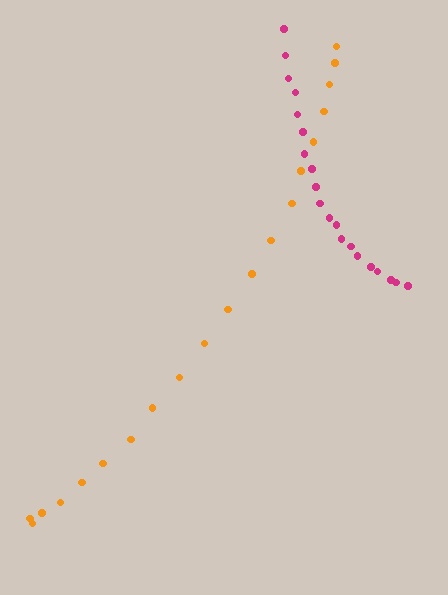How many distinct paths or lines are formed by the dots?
There are 2 distinct paths.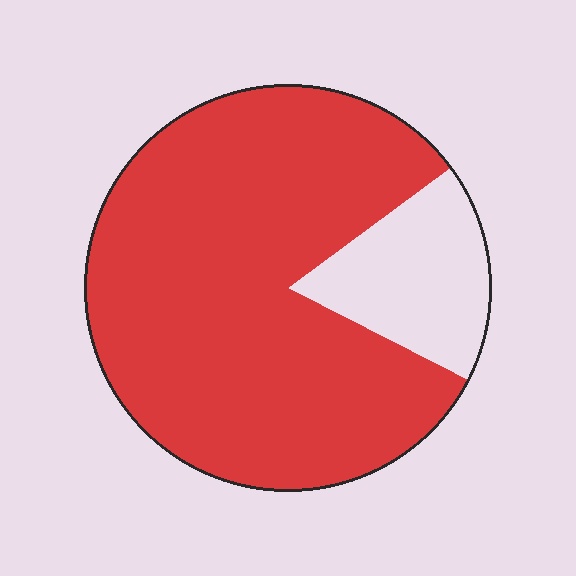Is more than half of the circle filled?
Yes.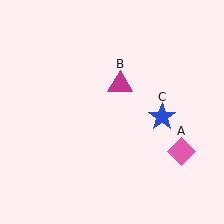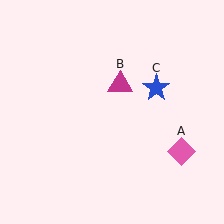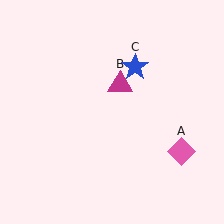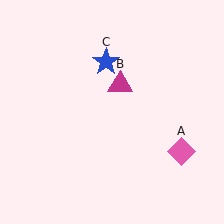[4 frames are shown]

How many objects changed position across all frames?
1 object changed position: blue star (object C).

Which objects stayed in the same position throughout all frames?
Pink diamond (object A) and magenta triangle (object B) remained stationary.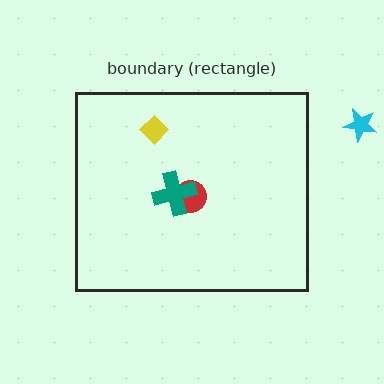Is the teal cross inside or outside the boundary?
Inside.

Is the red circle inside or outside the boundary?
Inside.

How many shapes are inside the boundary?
3 inside, 1 outside.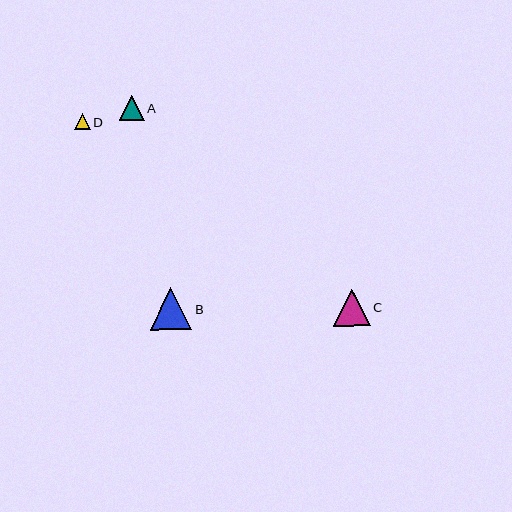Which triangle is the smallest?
Triangle D is the smallest with a size of approximately 16 pixels.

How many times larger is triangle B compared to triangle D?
Triangle B is approximately 2.6 times the size of triangle D.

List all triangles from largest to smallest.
From largest to smallest: B, C, A, D.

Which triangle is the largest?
Triangle B is the largest with a size of approximately 41 pixels.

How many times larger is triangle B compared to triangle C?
Triangle B is approximately 1.1 times the size of triangle C.